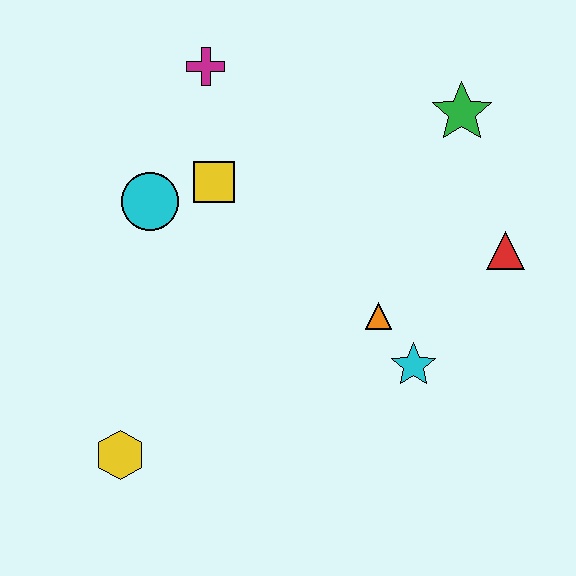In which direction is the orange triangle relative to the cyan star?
The orange triangle is above the cyan star.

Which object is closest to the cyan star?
The orange triangle is closest to the cyan star.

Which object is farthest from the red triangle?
The yellow hexagon is farthest from the red triangle.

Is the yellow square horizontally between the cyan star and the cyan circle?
Yes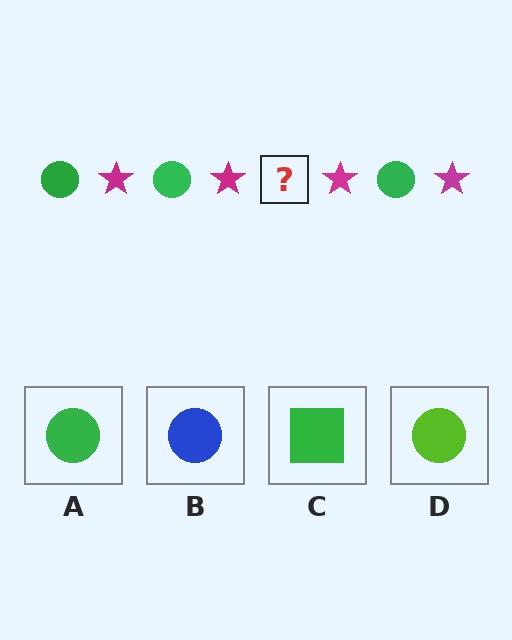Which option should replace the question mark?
Option A.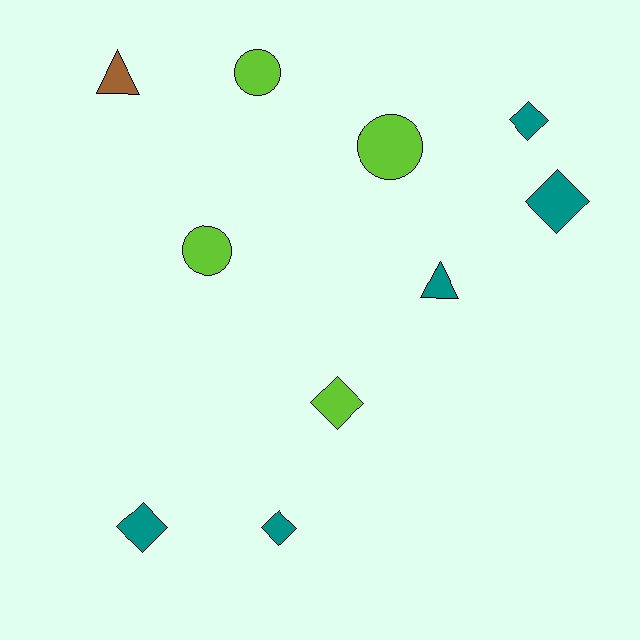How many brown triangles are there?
There is 1 brown triangle.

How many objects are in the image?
There are 10 objects.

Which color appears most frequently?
Teal, with 5 objects.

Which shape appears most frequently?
Diamond, with 5 objects.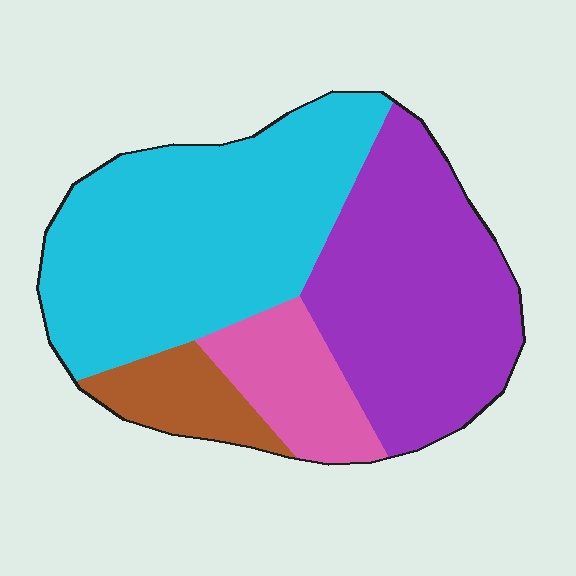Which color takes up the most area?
Cyan, at roughly 45%.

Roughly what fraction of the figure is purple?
Purple covers roughly 35% of the figure.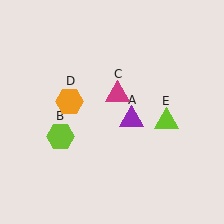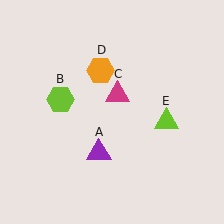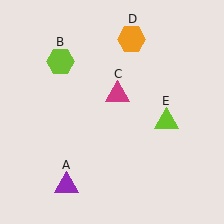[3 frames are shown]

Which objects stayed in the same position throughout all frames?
Magenta triangle (object C) and lime triangle (object E) remained stationary.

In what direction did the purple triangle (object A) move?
The purple triangle (object A) moved down and to the left.